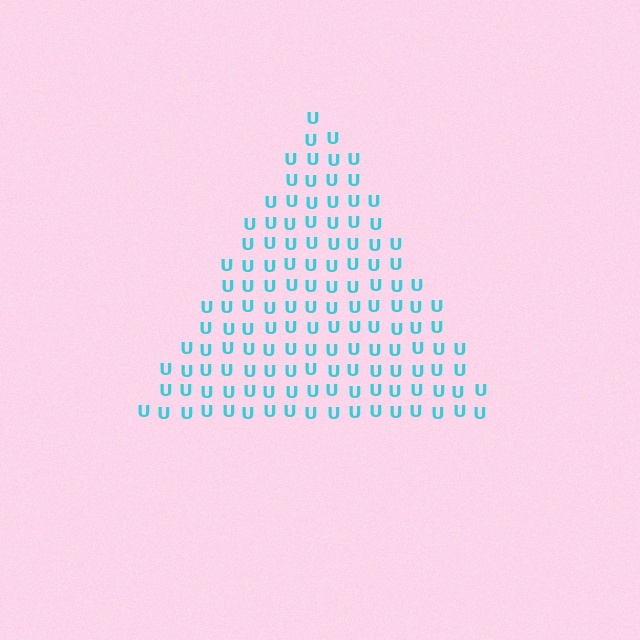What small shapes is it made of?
It is made of small letter U's.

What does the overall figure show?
The overall figure shows a triangle.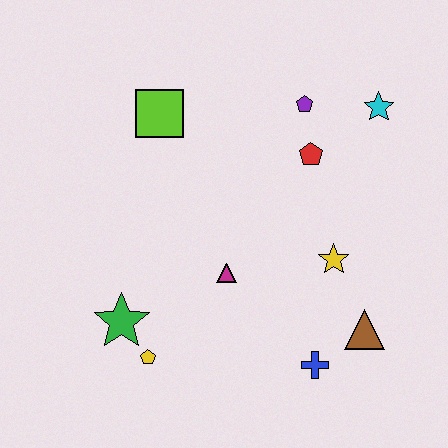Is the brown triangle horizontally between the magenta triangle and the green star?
No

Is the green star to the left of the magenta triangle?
Yes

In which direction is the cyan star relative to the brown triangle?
The cyan star is above the brown triangle.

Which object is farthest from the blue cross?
The lime square is farthest from the blue cross.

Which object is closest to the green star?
The yellow pentagon is closest to the green star.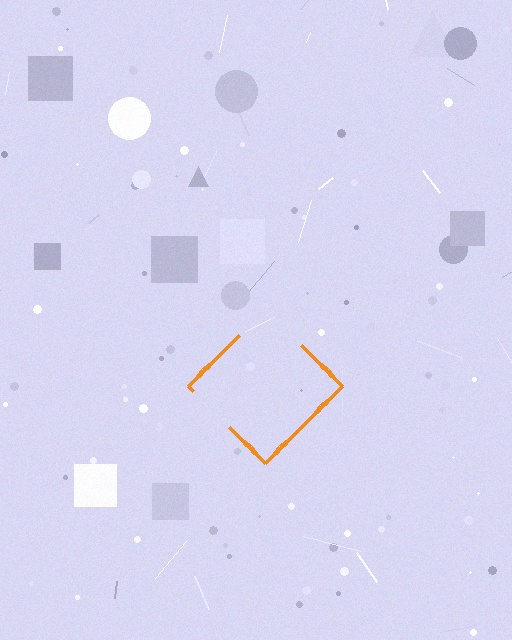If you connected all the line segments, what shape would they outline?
They would outline a diamond.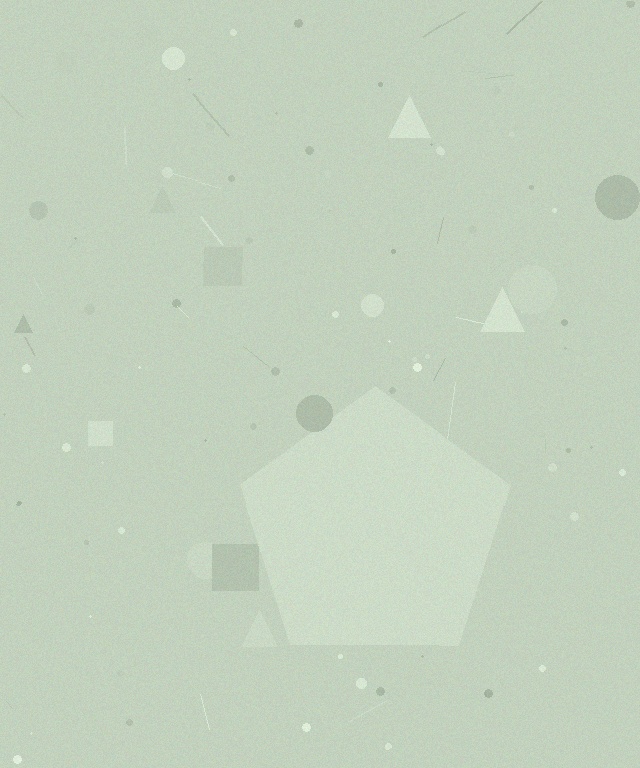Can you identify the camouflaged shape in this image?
The camouflaged shape is a pentagon.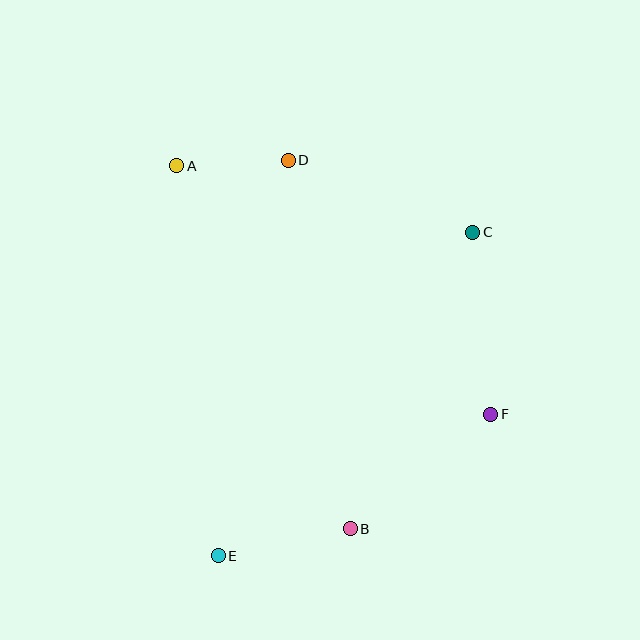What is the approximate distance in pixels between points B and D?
The distance between B and D is approximately 374 pixels.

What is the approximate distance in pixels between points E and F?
The distance between E and F is approximately 307 pixels.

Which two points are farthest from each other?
Points C and E are farthest from each other.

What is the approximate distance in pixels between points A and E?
The distance between A and E is approximately 392 pixels.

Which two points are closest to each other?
Points A and D are closest to each other.